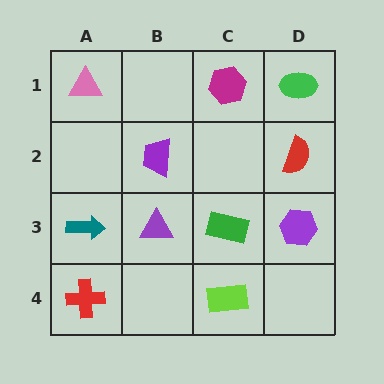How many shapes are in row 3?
4 shapes.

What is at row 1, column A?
A pink triangle.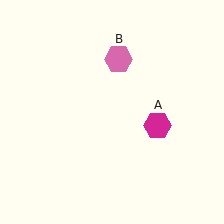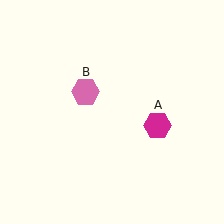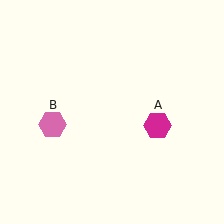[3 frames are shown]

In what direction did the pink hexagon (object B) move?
The pink hexagon (object B) moved down and to the left.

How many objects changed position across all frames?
1 object changed position: pink hexagon (object B).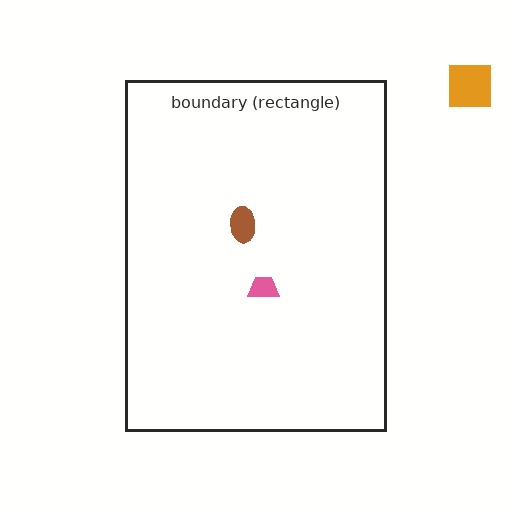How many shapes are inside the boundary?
2 inside, 1 outside.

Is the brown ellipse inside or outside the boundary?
Inside.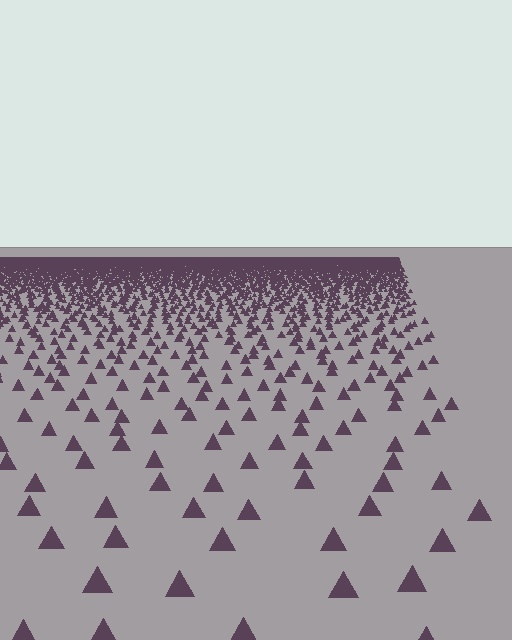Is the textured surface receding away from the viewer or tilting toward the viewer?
The surface is receding away from the viewer. Texture elements get smaller and denser toward the top.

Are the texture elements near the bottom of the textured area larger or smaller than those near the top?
Larger. Near the bottom, elements are closer to the viewer and appear at a bigger on-screen size.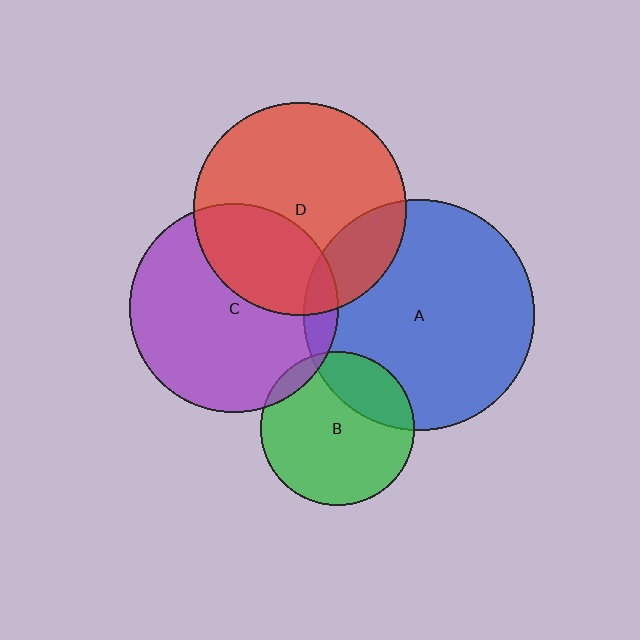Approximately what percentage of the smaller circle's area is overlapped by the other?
Approximately 10%.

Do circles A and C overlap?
Yes.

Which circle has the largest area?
Circle A (blue).